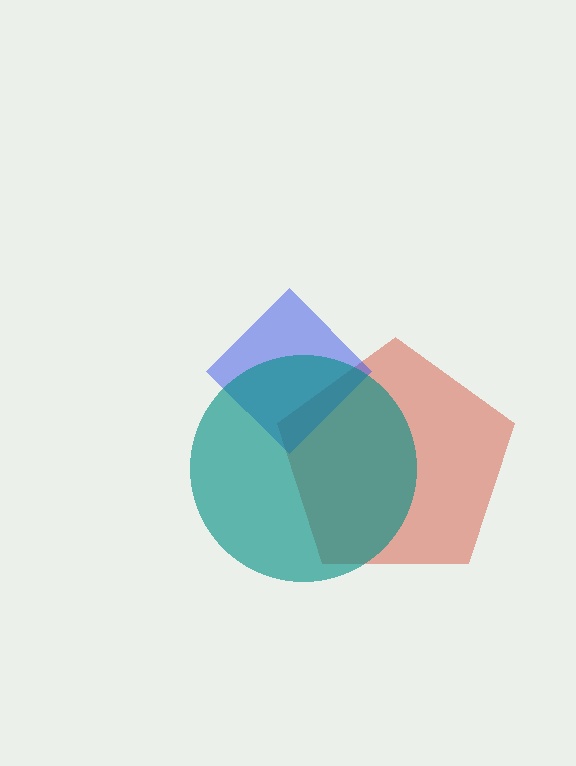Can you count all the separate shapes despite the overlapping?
Yes, there are 3 separate shapes.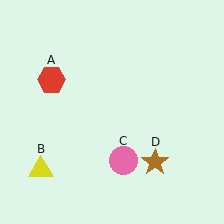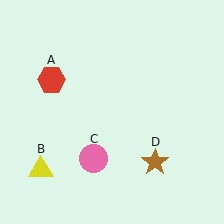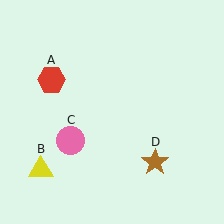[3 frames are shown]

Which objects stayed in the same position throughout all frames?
Red hexagon (object A) and yellow triangle (object B) and brown star (object D) remained stationary.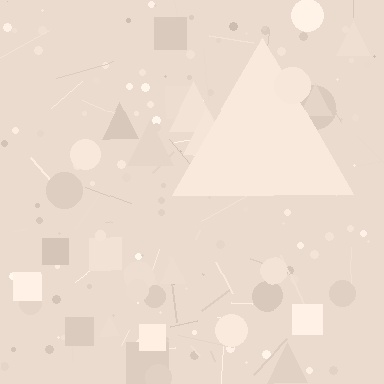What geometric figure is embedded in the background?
A triangle is embedded in the background.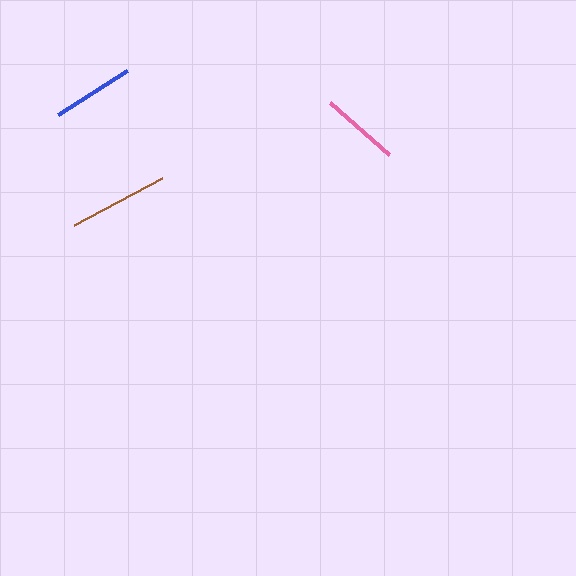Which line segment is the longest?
The brown line is the longest at approximately 100 pixels.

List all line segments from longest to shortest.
From longest to shortest: brown, blue, pink.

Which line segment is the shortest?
The pink line is the shortest at approximately 78 pixels.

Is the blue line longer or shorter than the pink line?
The blue line is longer than the pink line.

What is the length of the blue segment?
The blue segment is approximately 81 pixels long.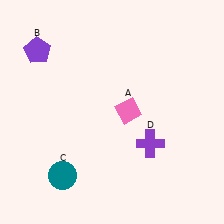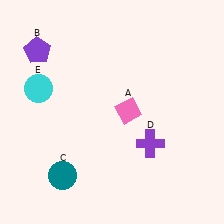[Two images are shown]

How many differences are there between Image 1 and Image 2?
There is 1 difference between the two images.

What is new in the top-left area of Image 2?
A cyan circle (E) was added in the top-left area of Image 2.